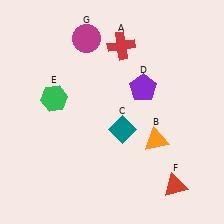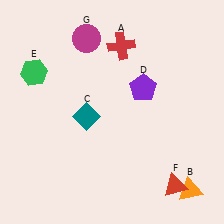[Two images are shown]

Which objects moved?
The objects that moved are: the orange triangle (B), the teal diamond (C), the green hexagon (E).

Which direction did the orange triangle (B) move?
The orange triangle (B) moved down.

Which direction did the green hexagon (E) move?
The green hexagon (E) moved up.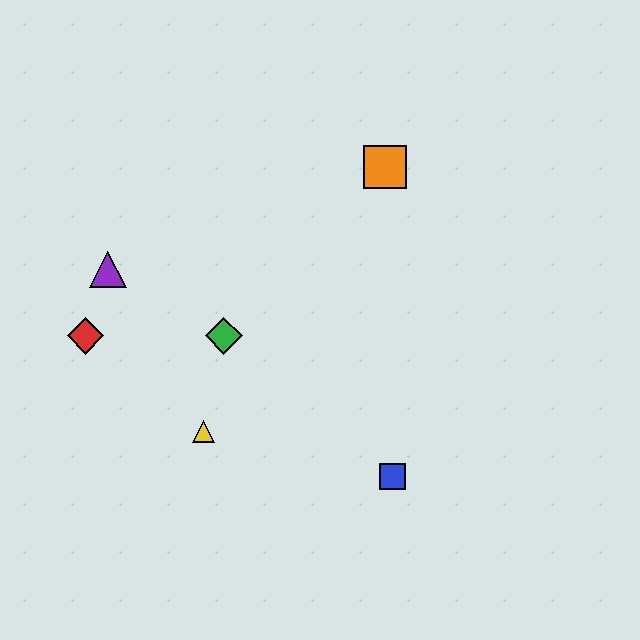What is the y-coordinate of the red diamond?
The red diamond is at y≈336.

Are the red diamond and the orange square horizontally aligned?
No, the red diamond is at y≈336 and the orange square is at y≈167.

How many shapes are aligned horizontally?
2 shapes (the red diamond, the green diamond) are aligned horizontally.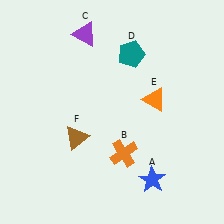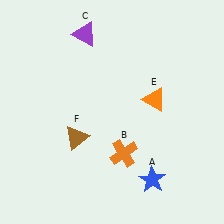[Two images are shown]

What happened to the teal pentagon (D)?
The teal pentagon (D) was removed in Image 2. It was in the top-right area of Image 1.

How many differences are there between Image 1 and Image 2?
There is 1 difference between the two images.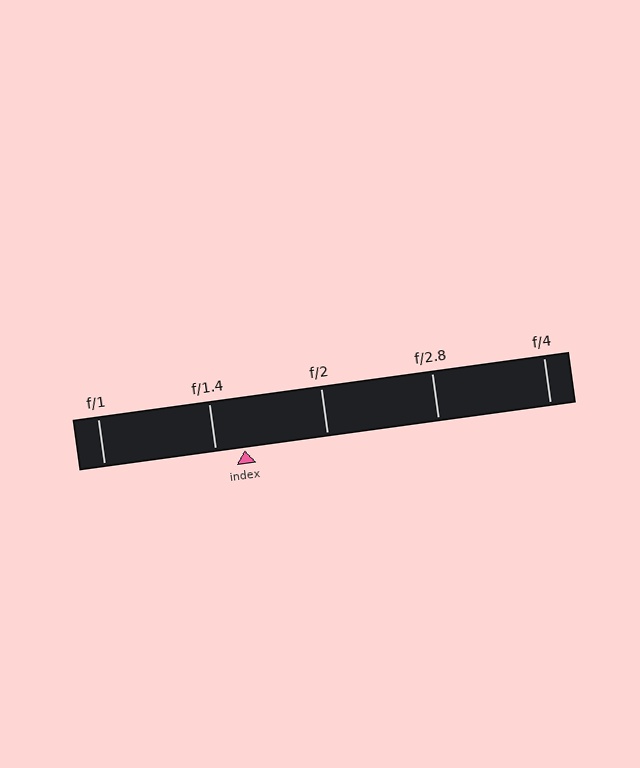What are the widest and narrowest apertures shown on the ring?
The widest aperture shown is f/1 and the narrowest is f/4.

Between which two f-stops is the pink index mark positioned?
The index mark is between f/1.4 and f/2.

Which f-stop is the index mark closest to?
The index mark is closest to f/1.4.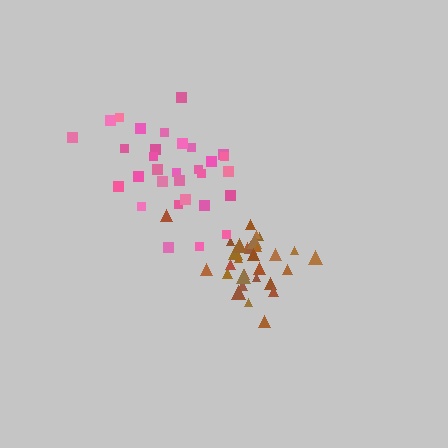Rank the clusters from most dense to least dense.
brown, pink.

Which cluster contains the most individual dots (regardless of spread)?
Brown (32).